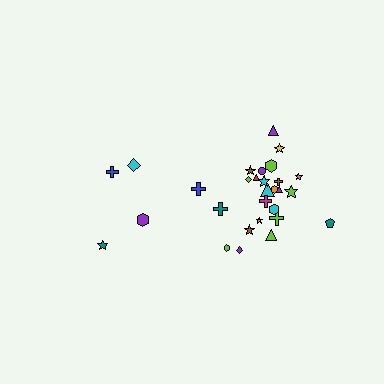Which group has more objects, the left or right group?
The right group.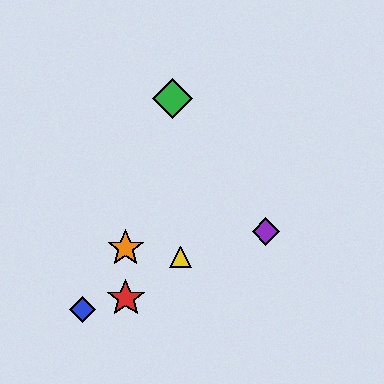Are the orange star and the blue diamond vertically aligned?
No, the orange star is at x≈126 and the blue diamond is at x≈82.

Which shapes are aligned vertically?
The red star, the orange star are aligned vertically.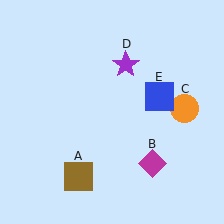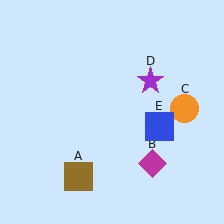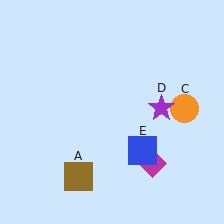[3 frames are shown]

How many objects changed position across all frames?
2 objects changed position: purple star (object D), blue square (object E).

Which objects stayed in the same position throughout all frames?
Brown square (object A) and magenta diamond (object B) and orange circle (object C) remained stationary.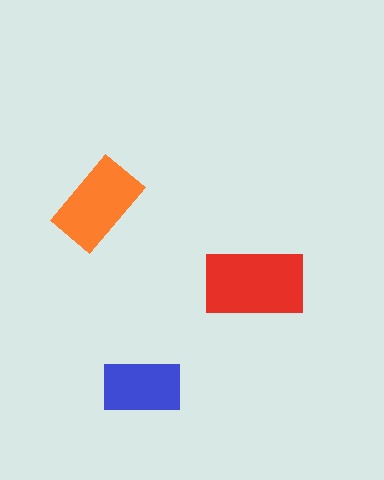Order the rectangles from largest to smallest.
the red one, the orange one, the blue one.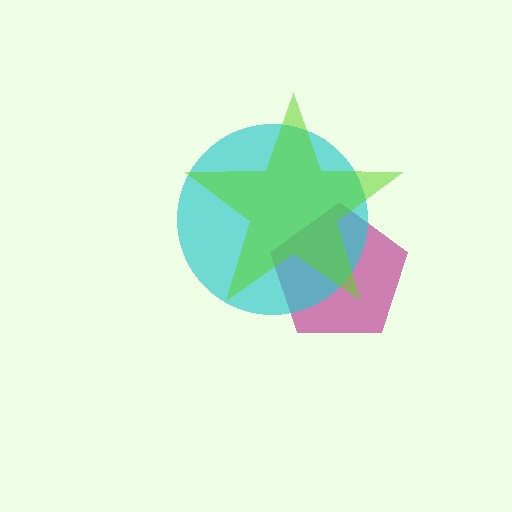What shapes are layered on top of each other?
The layered shapes are: a magenta pentagon, a cyan circle, a lime star.